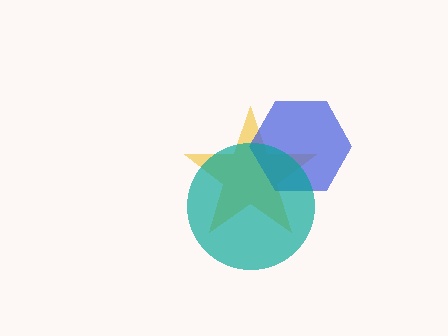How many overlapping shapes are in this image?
There are 3 overlapping shapes in the image.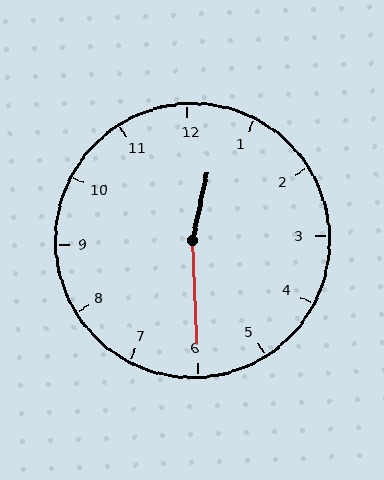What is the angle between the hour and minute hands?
Approximately 165 degrees.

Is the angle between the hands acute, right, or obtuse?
It is obtuse.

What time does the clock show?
12:30.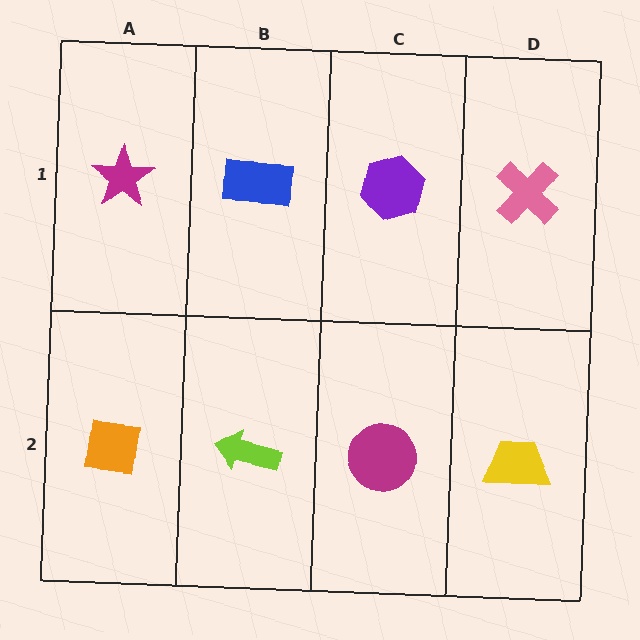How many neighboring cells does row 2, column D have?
2.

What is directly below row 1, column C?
A magenta circle.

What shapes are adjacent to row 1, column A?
An orange square (row 2, column A), a blue rectangle (row 1, column B).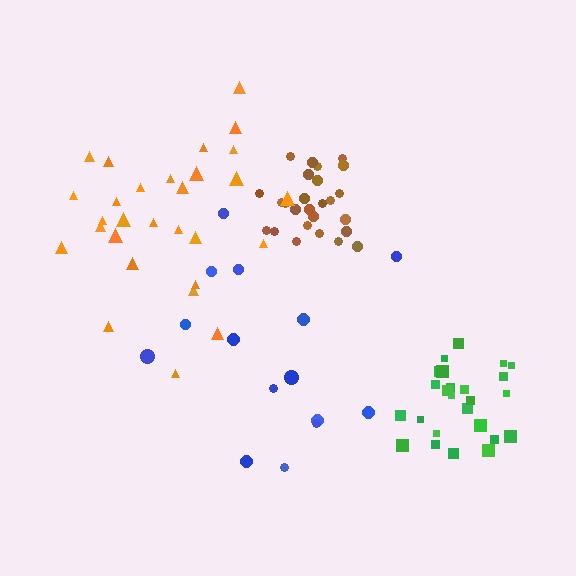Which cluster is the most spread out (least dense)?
Blue.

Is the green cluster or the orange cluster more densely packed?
Green.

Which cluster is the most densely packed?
Brown.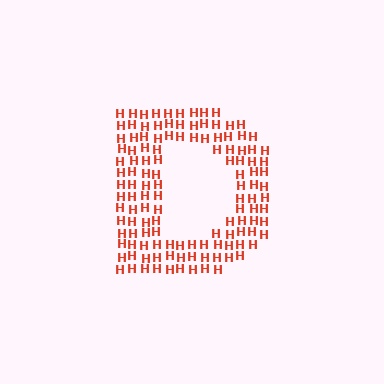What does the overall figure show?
The overall figure shows the letter D.